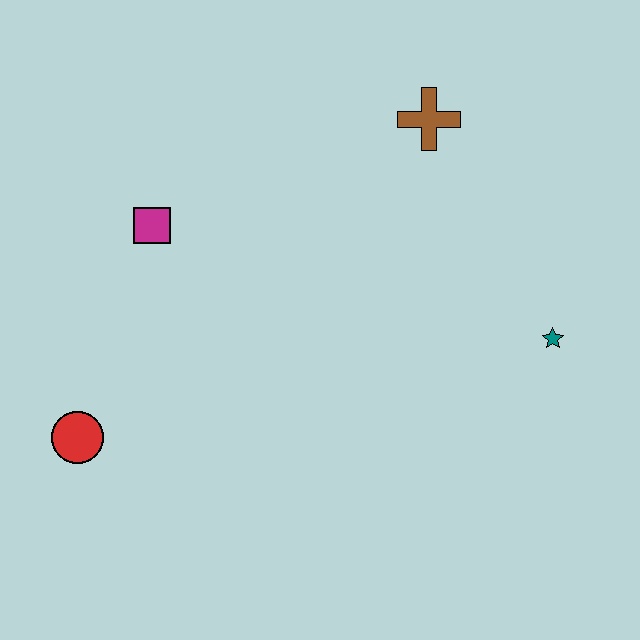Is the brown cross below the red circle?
No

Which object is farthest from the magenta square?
The teal star is farthest from the magenta square.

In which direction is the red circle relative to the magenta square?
The red circle is below the magenta square.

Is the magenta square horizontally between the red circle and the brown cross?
Yes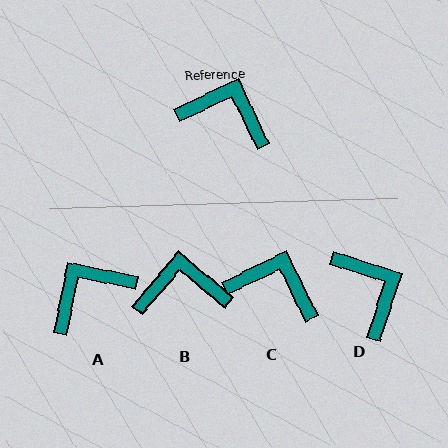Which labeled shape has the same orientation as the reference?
C.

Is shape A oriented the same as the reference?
No, it is off by about 53 degrees.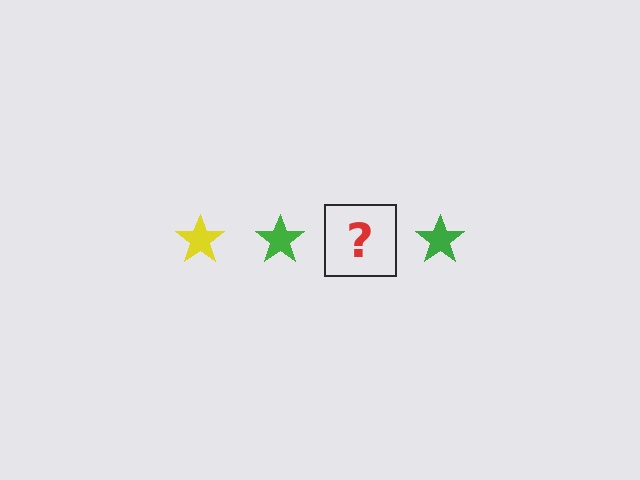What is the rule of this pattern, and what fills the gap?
The rule is that the pattern cycles through yellow, green stars. The gap should be filled with a yellow star.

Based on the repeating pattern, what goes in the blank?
The blank should be a yellow star.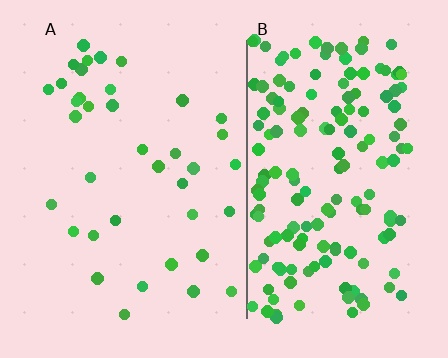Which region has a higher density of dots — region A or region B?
B (the right).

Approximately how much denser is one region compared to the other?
Approximately 4.5× — region B over region A.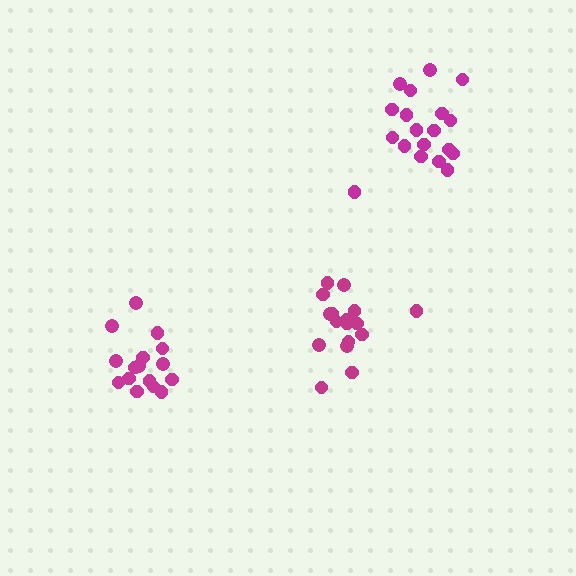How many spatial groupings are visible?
There are 3 spatial groupings.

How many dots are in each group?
Group 1: 17 dots, Group 2: 16 dots, Group 3: 19 dots (52 total).